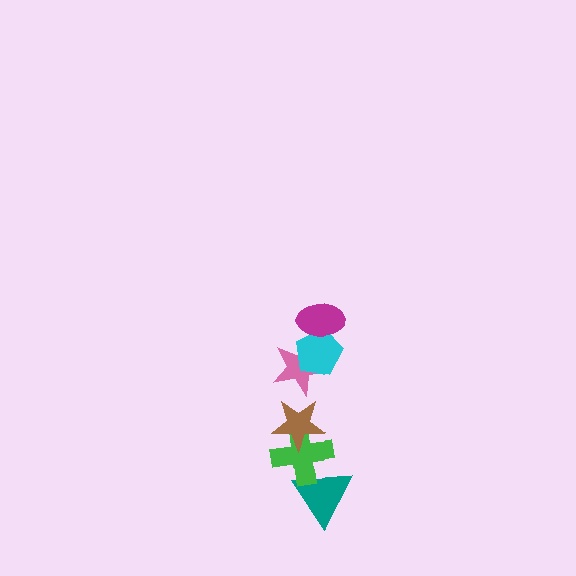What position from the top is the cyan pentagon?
The cyan pentagon is 2nd from the top.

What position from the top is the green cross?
The green cross is 5th from the top.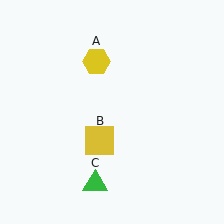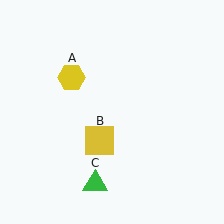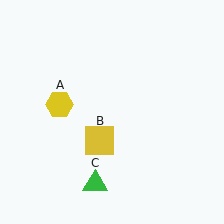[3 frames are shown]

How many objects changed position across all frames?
1 object changed position: yellow hexagon (object A).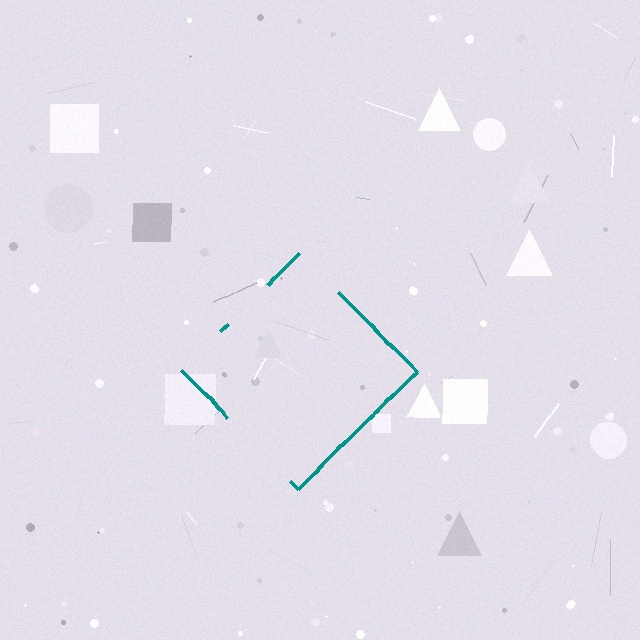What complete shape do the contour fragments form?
The contour fragments form a diamond.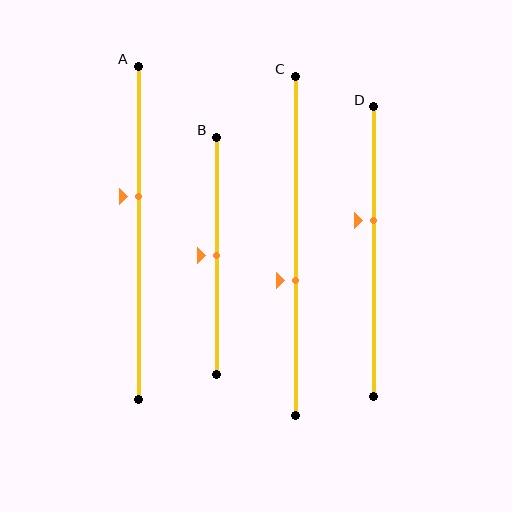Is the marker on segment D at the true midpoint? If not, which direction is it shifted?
No, the marker on segment D is shifted upward by about 11% of the segment length.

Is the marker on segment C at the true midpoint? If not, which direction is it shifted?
No, the marker on segment C is shifted downward by about 10% of the segment length.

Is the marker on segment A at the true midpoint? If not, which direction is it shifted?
No, the marker on segment A is shifted upward by about 11% of the segment length.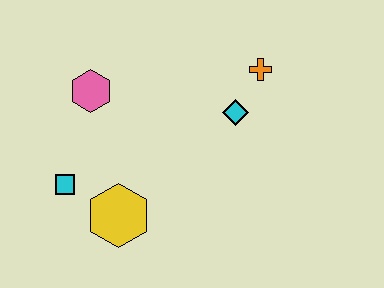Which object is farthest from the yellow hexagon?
The orange cross is farthest from the yellow hexagon.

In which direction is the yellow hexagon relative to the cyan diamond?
The yellow hexagon is to the left of the cyan diamond.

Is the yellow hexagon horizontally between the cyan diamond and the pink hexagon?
Yes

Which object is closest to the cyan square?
The yellow hexagon is closest to the cyan square.